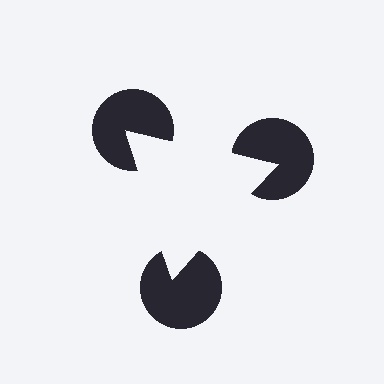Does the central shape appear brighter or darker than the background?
It typically appears slightly brighter than the background, even though no actual brightness change is drawn.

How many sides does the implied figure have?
3 sides.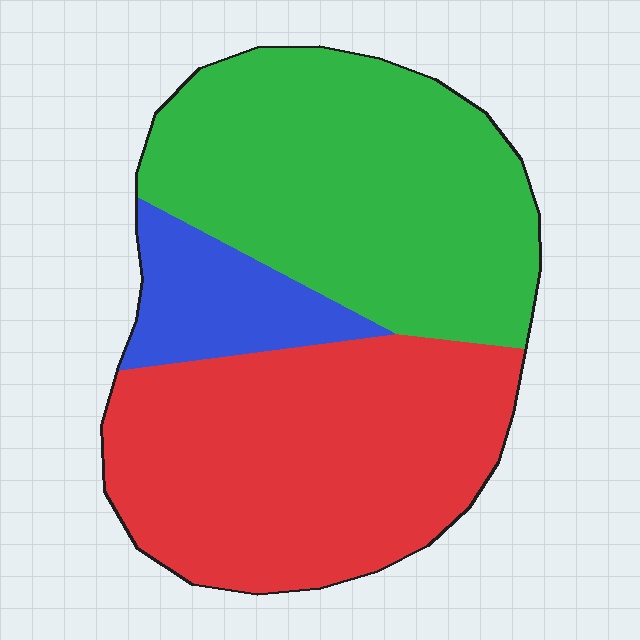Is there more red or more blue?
Red.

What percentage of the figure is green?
Green covers 44% of the figure.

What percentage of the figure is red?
Red takes up between a third and a half of the figure.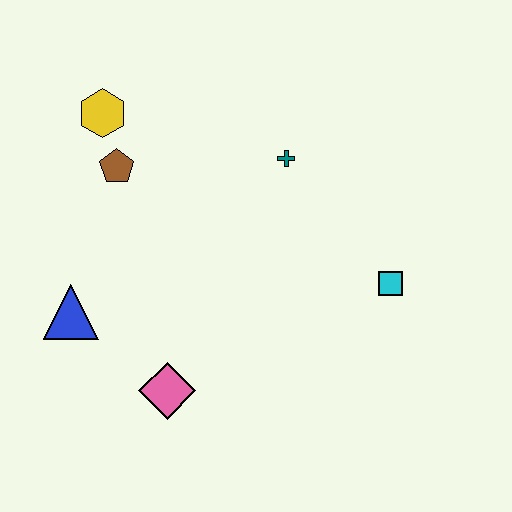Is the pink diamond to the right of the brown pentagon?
Yes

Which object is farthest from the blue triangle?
The cyan square is farthest from the blue triangle.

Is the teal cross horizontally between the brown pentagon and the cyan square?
Yes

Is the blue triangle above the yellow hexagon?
No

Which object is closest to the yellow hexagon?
The brown pentagon is closest to the yellow hexagon.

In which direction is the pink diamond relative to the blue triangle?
The pink diamond is to the right of the blue triangle.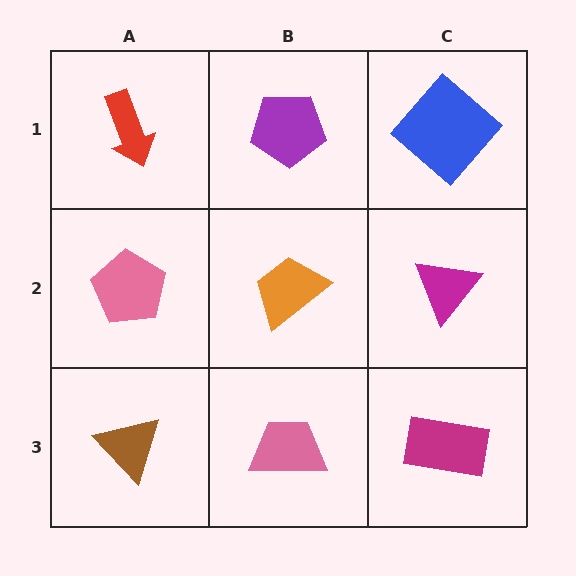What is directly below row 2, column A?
A brown triangle.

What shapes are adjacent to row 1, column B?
An orange trapezoid (row 2, column B), a red arrow (row 1, column A), a blue diamond (row 1, column C).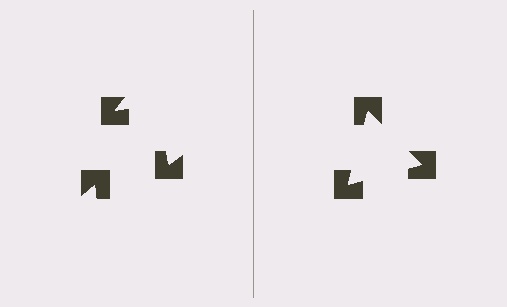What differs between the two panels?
The notched squares are positioned identically on both sides; only the wedge orientations differ. On the right they align to a triangle; on the left they are misaligned.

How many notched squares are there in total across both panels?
6 — 3 on each side.